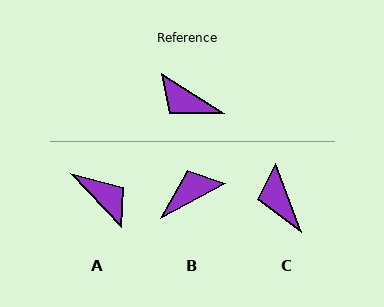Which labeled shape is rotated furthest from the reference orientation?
A, about 166 degrees away.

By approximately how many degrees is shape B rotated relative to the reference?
Approximately 119 degrees clockwise.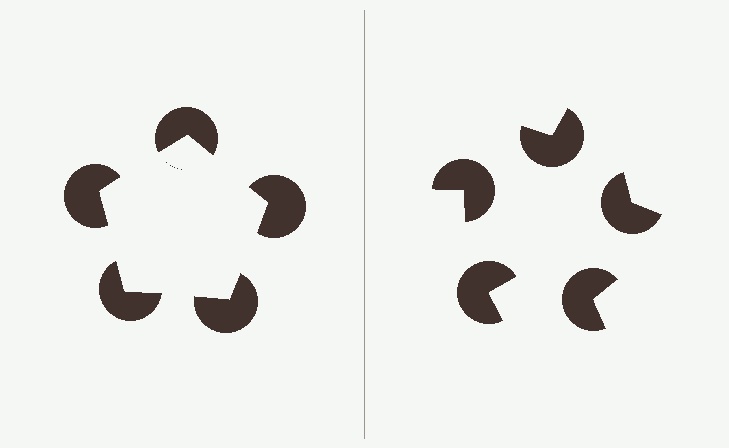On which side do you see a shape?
An illusory pentagon appears on the left side. On the right side the wedge cuts are rotated, so no coherent shape forms.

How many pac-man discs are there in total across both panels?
10 — 5 on each side.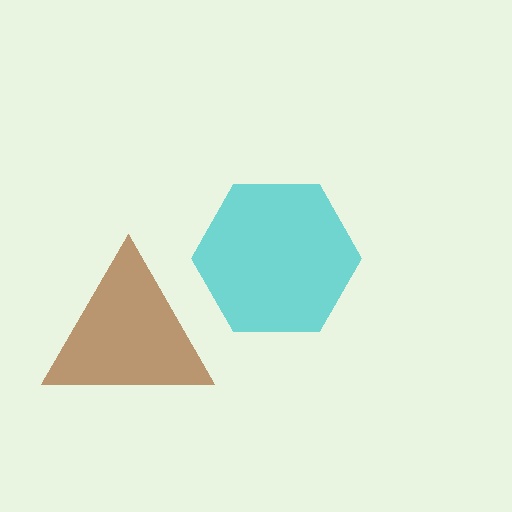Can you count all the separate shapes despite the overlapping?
Yes, there are 2 separate shapes.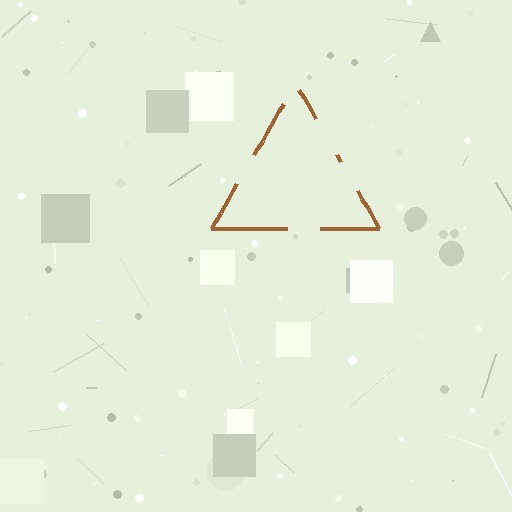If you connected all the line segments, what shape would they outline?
They would outline a triangle.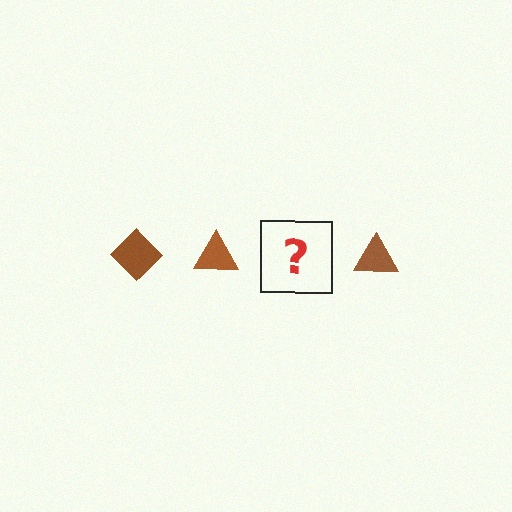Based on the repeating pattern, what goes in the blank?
The blank should be a brown diamond.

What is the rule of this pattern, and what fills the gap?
The rule is that the pattern cycles through diamond, triangle shapes in brown. The gap should be filled with a brown diamond.